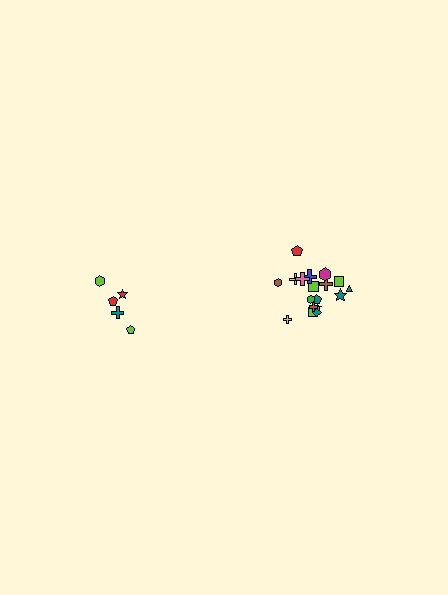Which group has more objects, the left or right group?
The right group.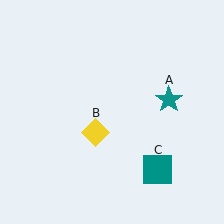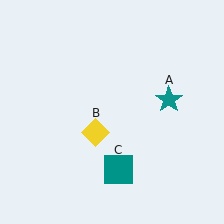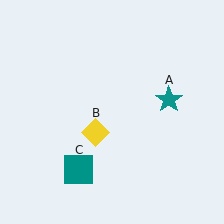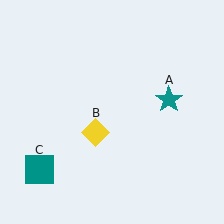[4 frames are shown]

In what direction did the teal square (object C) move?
The teal square (object C) moved left.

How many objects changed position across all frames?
1 object changed position: teal square (object C).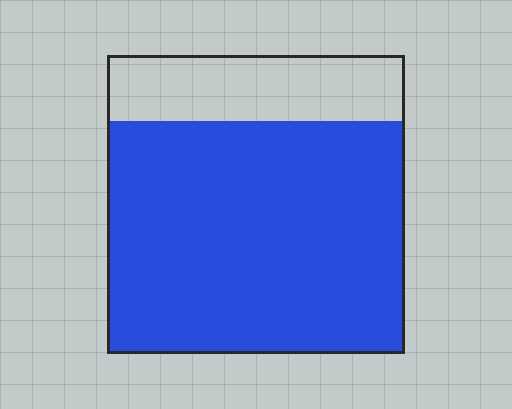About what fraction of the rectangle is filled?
About four fifths (4/5).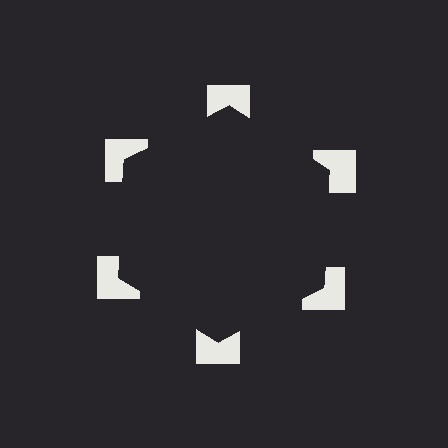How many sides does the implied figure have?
6 sides.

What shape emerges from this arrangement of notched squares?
An illusory hexagon — its edges are inferred from the aligned wedge cuts in the notched squares, not physically drawn.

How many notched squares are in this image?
There are 6 — one at each vertex of the illusory hexagon.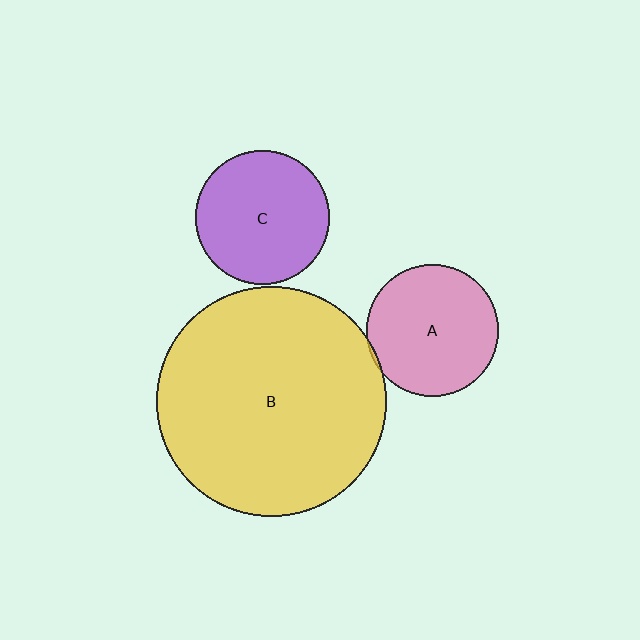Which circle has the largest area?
Circle B (yellow).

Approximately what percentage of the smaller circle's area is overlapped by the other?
Approximately 5%.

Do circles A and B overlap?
Yes.